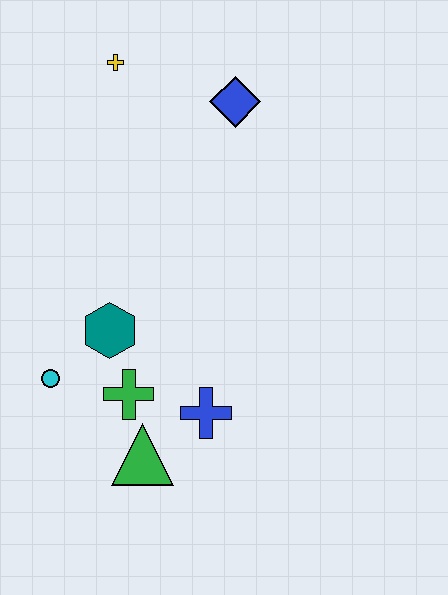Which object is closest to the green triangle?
The green cross is closest to the green triangle.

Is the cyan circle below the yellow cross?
Yes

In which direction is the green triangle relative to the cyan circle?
The green triangle is to the right of the cyan circle.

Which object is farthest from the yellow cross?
The green triangle is farthest from the yellow cross.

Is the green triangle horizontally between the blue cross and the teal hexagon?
Yes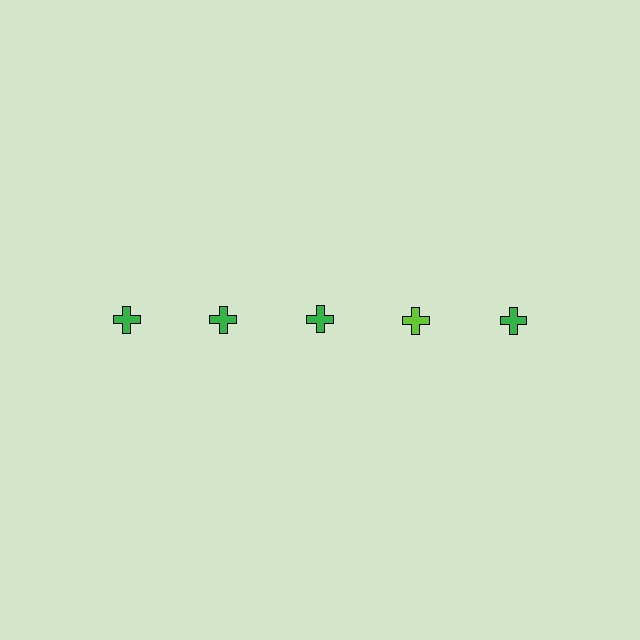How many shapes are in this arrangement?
There are 5 shapes arranged in a grid pattern.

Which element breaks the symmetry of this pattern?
The lime cross in the top row, second from right column breaks the symmetry. All other shapes are green crosses.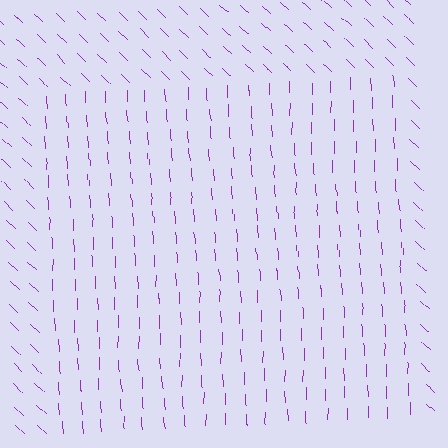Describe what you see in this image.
The image is filled with small purple line segments. A rectangle region in the image has lines oriented differently from the surrounding lines, creating a visible texture boundary.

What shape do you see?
I see a rectangle.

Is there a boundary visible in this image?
Yes, there is a texture boundary formed by a change in line orientation.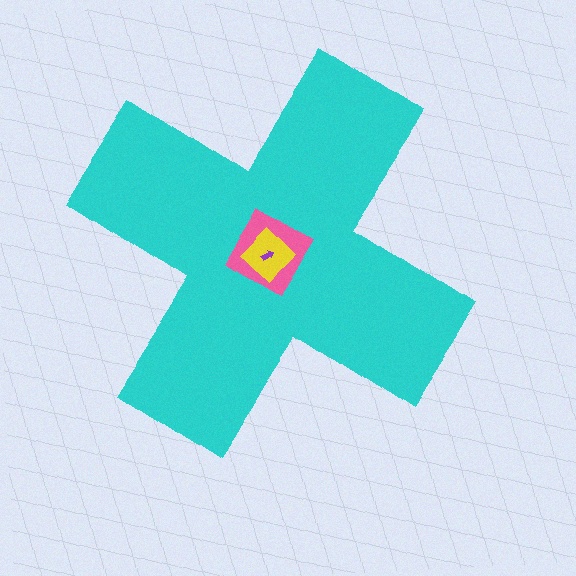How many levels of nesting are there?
4.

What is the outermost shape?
The cyan cross.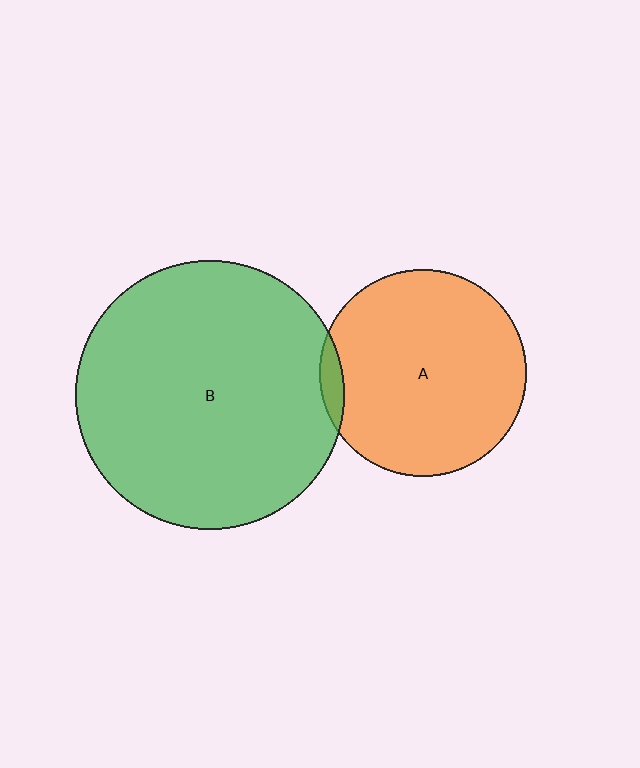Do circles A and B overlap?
Yes.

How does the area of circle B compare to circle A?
Approximately 1.7 times.